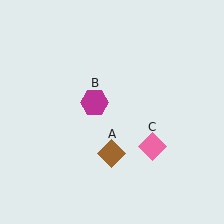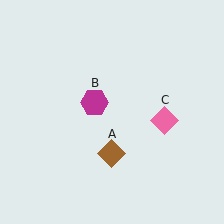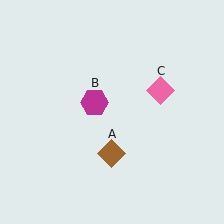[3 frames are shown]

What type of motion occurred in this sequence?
The pink diamond (object C) rotated counterclockwise around the center of the scene.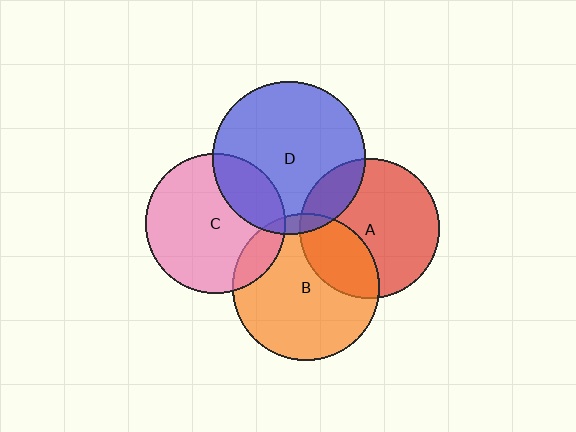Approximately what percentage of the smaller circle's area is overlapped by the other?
Approximately 15%.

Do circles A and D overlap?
Yes.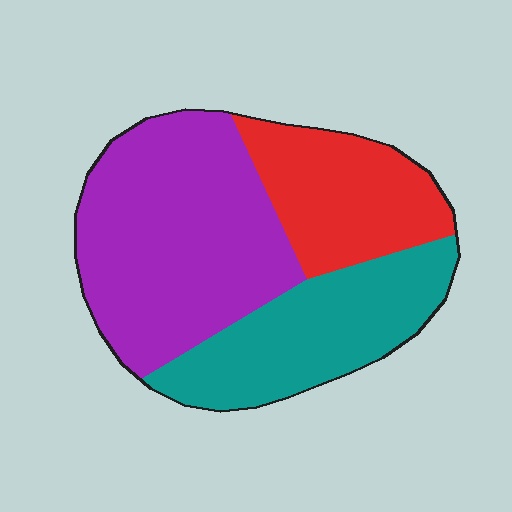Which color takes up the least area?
Red, at roughly 25%.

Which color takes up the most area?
Purple, at roughly 45%.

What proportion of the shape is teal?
Teal takes up between a quarter and a half of the shape.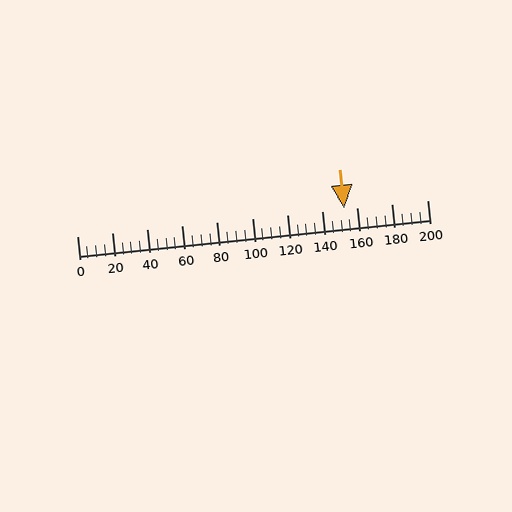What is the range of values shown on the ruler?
The ruler shows values from 0 to 200.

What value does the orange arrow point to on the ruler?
The orange arrow points to approximately 152.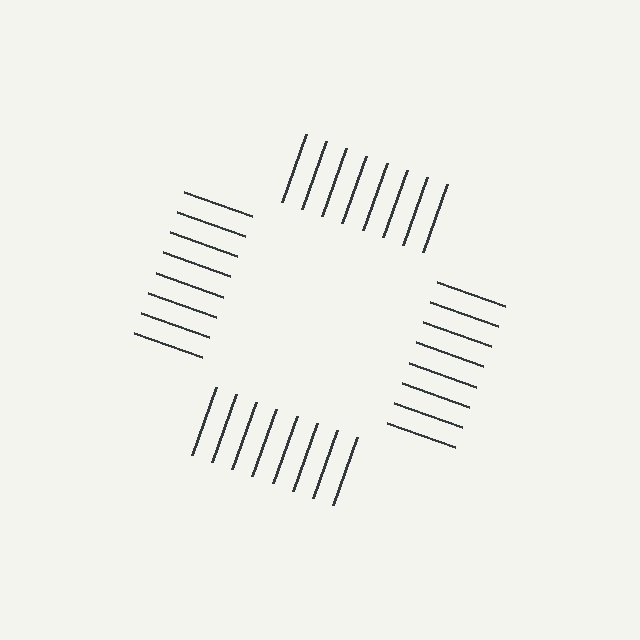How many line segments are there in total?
32 — 8 along each of the 4 edges.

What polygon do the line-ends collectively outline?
An illusory square — the line segments terminate on its edges but no continuous stroke is drawn.